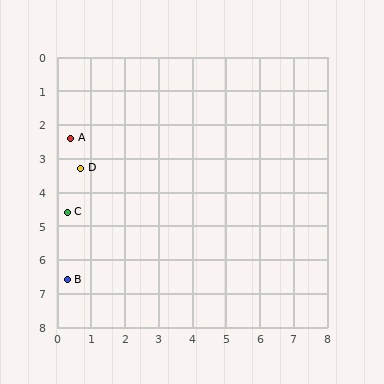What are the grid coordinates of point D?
Point D is at approximately (0.7, 3.3).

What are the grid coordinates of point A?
Point A is at approximately (0.4, 2.4).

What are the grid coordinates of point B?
Point B is at approximately (0.3, 6.6).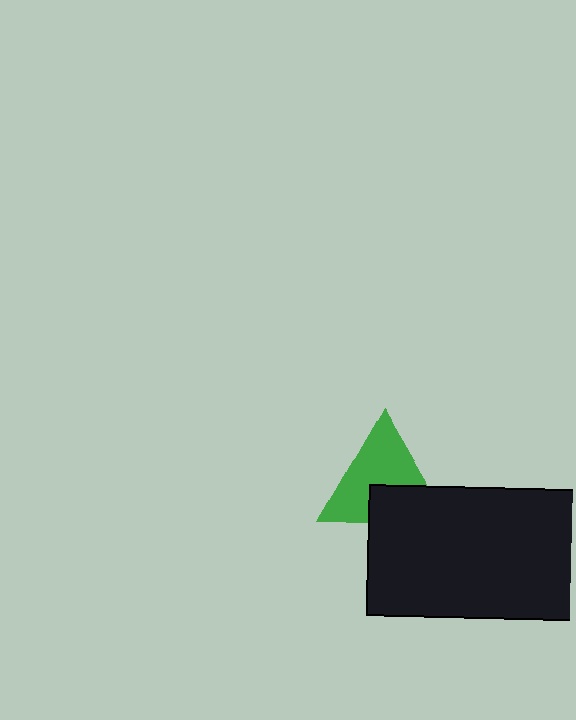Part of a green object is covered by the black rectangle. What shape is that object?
It is a triangle.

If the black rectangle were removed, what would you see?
You would see the complete green triangle.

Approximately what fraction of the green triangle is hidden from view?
Roughly 36% of the green triangle is hidden behind the black rectangle.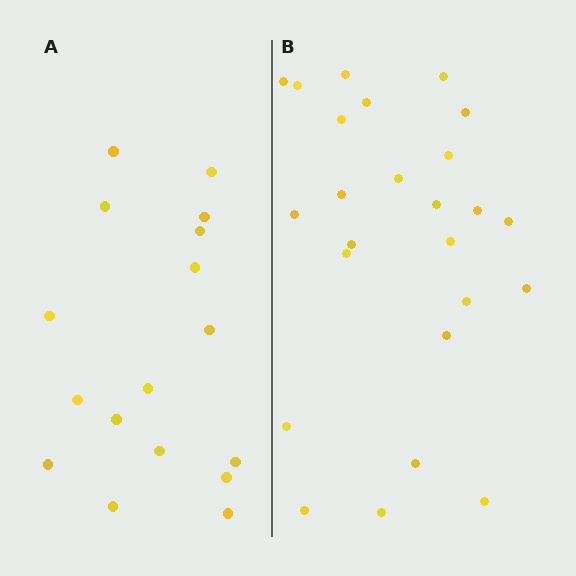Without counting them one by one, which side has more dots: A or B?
Region B (the right region) has more dots.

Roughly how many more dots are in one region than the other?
Region B has roughly 8 or so more dots than region A.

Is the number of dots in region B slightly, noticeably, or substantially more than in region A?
Region B has substantially more. The ratio is roughly 1.5 to 1.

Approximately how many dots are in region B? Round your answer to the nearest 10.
About 20 dots. (The exact count is 25, which rounds to 20.)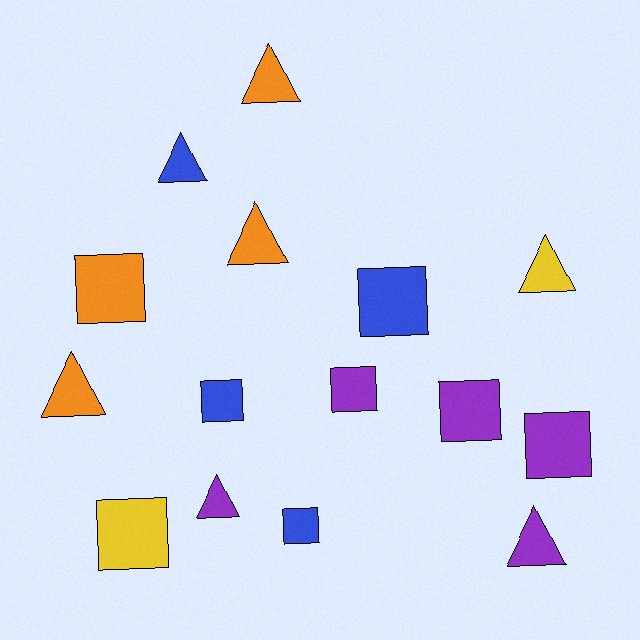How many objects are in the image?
There are 15 objects.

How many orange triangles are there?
There are 3 orange triangles.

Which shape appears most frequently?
Square, with 8 objects.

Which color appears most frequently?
Purple, with 5 objects.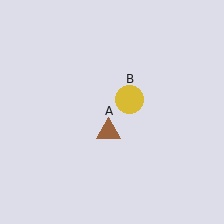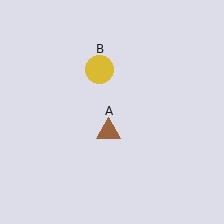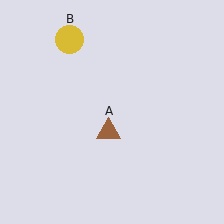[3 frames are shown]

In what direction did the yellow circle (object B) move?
The yellow circle (object B) moved up and to the left.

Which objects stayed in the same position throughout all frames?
Brown triangle (object A) remained stationary.